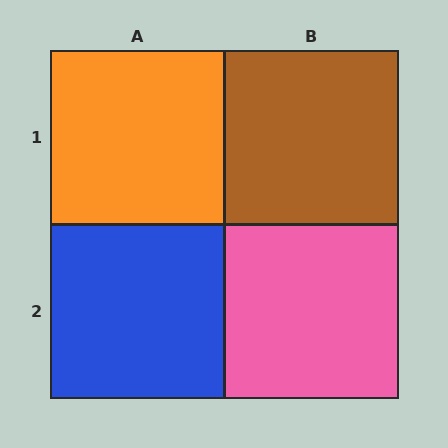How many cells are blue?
1 cell is blue.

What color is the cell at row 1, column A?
Orange.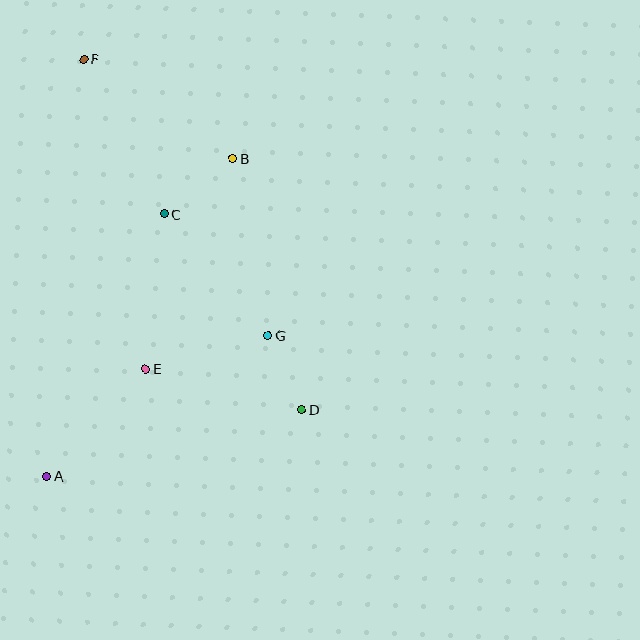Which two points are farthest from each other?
Points A and F are farthest from each other.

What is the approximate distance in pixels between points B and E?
The distance between B and E is approximately 228 pixels.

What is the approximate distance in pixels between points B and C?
The distance between B and C is approximately 88 pixels.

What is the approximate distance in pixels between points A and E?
The distance between A and E is approximately 146 pixels.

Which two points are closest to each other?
Points D and G are closest to each other.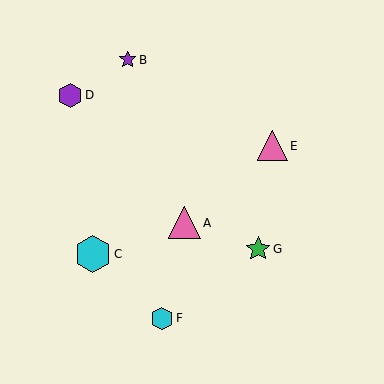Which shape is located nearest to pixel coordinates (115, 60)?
The purple star (labeled B) at (128, 60) is nearest to that location.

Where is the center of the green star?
The center of the green star is at (258, 249).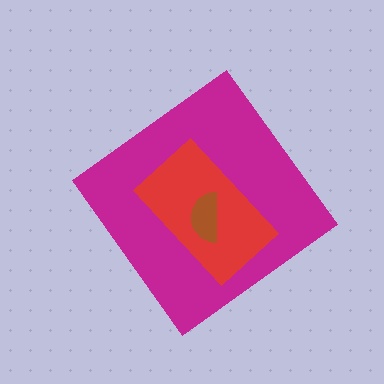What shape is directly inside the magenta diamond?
The red rectangle.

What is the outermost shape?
The magenta diamond.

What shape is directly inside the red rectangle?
The brown semicircle.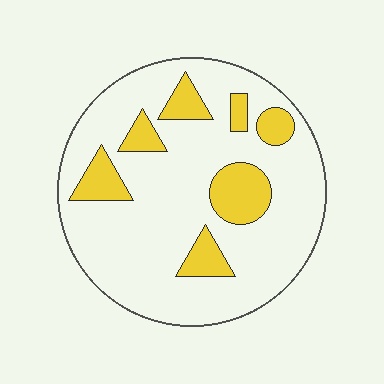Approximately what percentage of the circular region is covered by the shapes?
Approximately 20%.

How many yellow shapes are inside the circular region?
7.